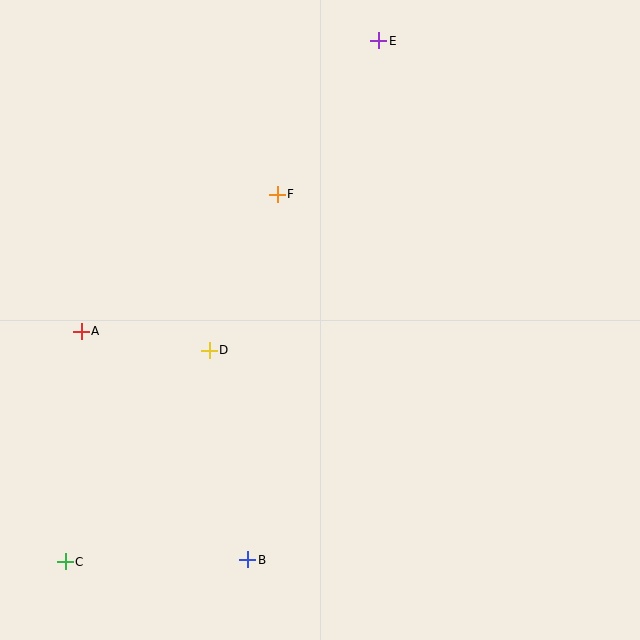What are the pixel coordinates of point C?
Point C is at (65, 562).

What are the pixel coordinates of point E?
Point E is at (379, 41).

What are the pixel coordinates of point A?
Point A is at (81, 331).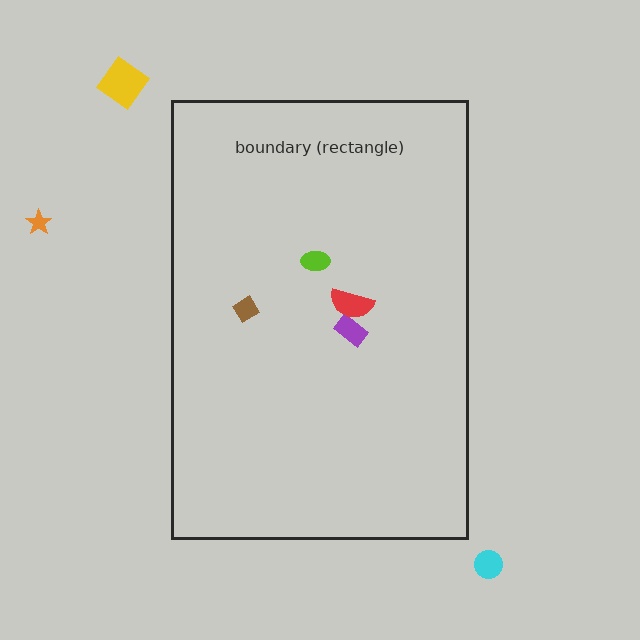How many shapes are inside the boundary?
4 inside, 3 outside.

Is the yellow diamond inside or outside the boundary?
Outside.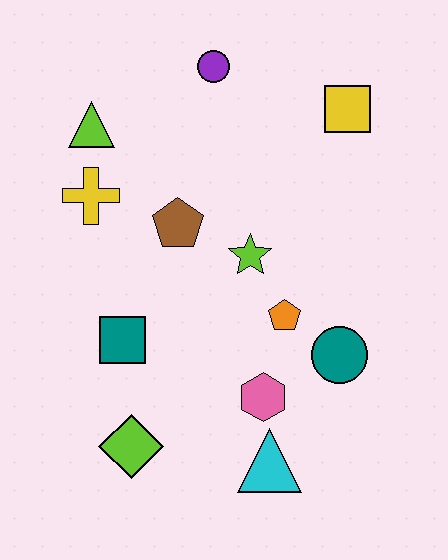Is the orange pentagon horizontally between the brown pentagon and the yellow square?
Yes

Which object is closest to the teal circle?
The orange pentagon is closest to the teal circle.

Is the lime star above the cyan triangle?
Yes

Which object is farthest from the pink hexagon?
The purple circle is farthest from the pink hexagon.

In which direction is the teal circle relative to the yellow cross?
The teal circle is to the right of the yellow cross.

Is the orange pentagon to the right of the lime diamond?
Yes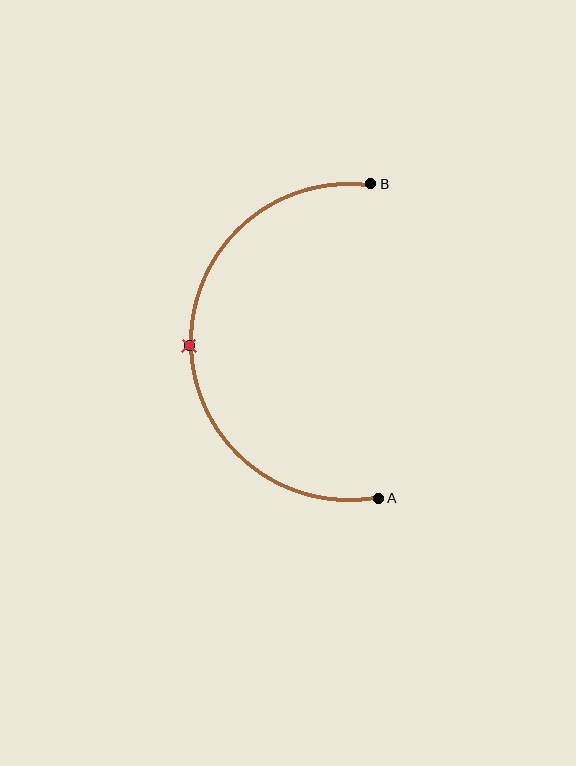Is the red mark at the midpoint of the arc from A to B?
Yes. The red mark lies on the arc at equal arc-length from both A and B — it is the arc midpoint.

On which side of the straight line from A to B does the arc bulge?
The arc bulges to the left of the straight line connecting A and B.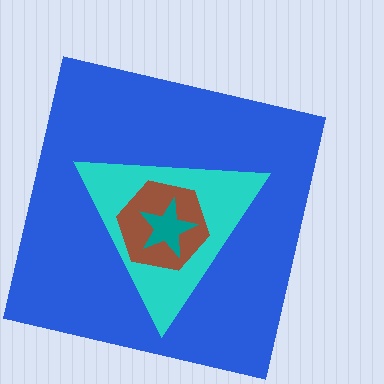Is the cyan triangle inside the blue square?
Yes.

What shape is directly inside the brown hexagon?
The teal star.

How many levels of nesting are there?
4.